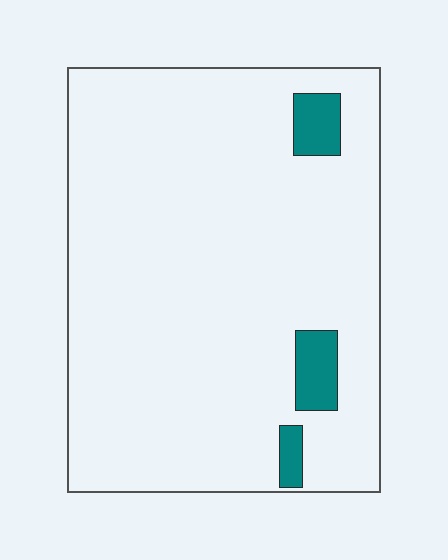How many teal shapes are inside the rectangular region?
3.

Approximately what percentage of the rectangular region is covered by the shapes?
Approximately 5%.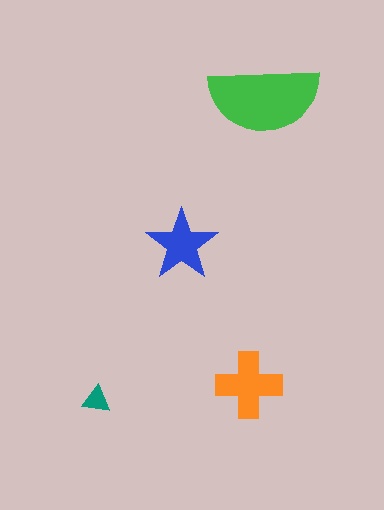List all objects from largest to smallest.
The green semicircle, the orange cross, the blue star, the teal triangle.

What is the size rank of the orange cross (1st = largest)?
2nd.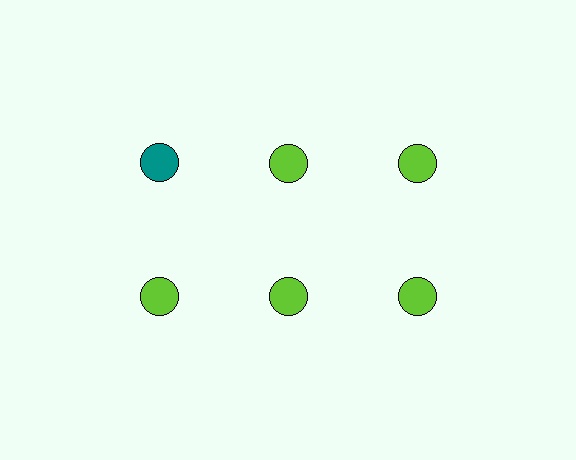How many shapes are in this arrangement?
There are 6 shapes arranged in a grid pattern.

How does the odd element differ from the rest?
It has a different color: teal instead of lime.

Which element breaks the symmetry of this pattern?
The teal circle in the top row, leftmost column breaks the symmetry. All other shapes are lime circles.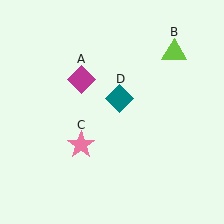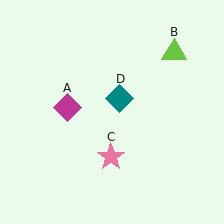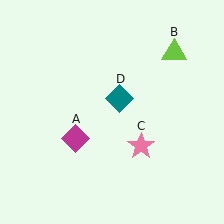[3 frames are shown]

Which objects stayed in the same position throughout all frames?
Lime triangle (object B) and teal diamond (object D) remained stationary.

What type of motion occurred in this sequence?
The magenta diamond (object A), pink star (object C) rotated counterclockwise around the center of the scene.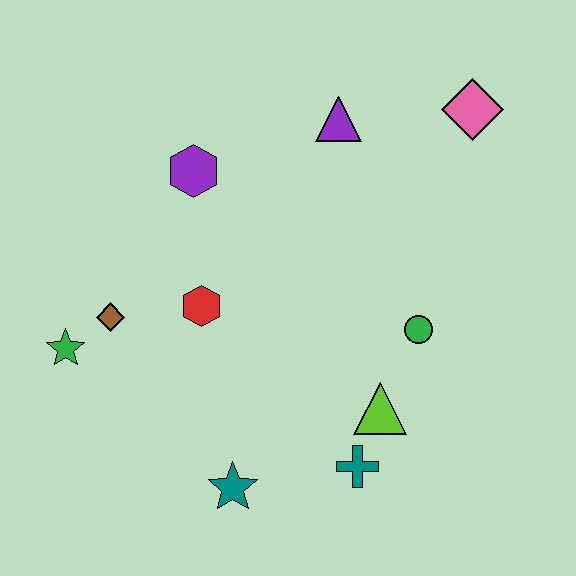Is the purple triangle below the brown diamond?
No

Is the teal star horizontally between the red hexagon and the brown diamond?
No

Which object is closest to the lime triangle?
The teal cross is closest to the lime triangle.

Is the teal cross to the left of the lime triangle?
Yes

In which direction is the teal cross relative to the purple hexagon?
The teal cross is below the purple hexagon.